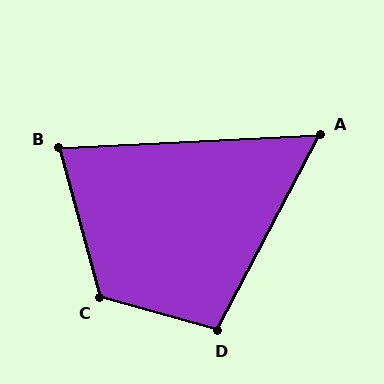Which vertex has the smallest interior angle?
A, at approximately 59 degrees.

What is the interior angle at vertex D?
Approximately 102 degrees (obtuse).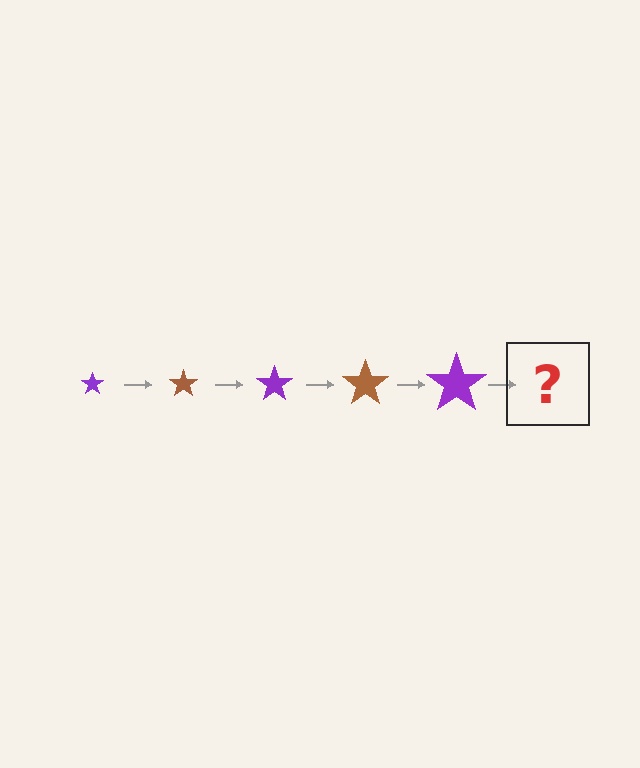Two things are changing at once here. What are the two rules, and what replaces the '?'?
The two rules are that the star grows larger each step and the color cycles through purple and brown. The '?' should be a brown star, larger than the previous one.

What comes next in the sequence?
The next element should be a brown star, larger than the previous one.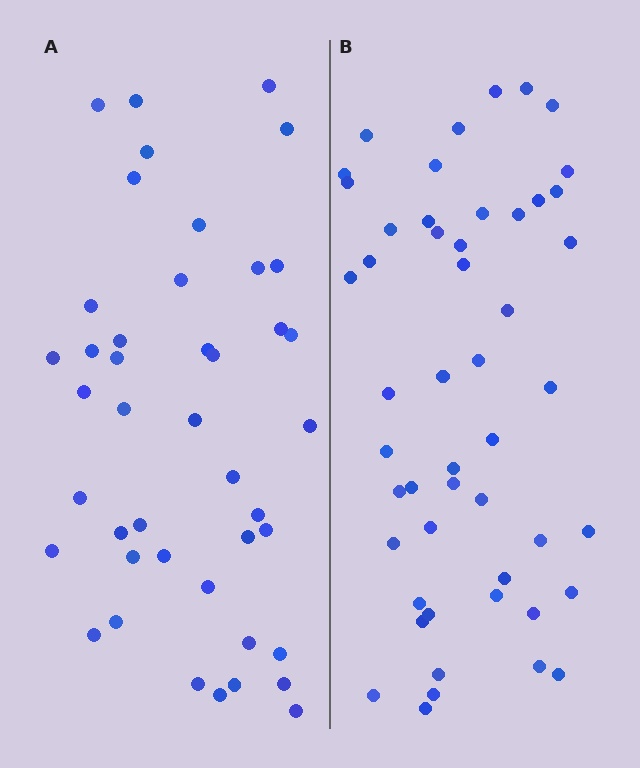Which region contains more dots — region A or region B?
Region B (the right region) has more dots.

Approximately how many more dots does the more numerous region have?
Region B has roughly 8 or so more dots than region A.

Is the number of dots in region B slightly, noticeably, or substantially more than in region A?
Region B has only slightly more — the two regions are fairly close. The ratio is roughly 1.2 to 1.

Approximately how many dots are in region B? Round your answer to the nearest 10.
About 50 dots.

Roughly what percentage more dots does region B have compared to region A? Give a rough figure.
About 15% more.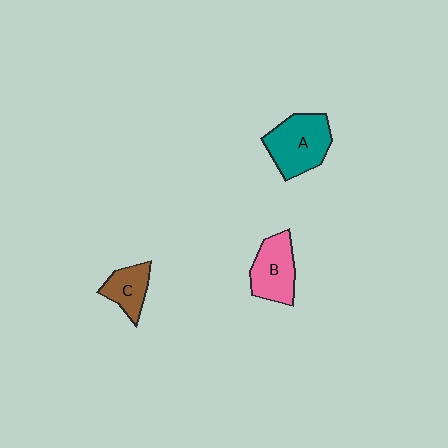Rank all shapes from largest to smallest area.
From largest to smallest: A (teal), B (pink), C (brown).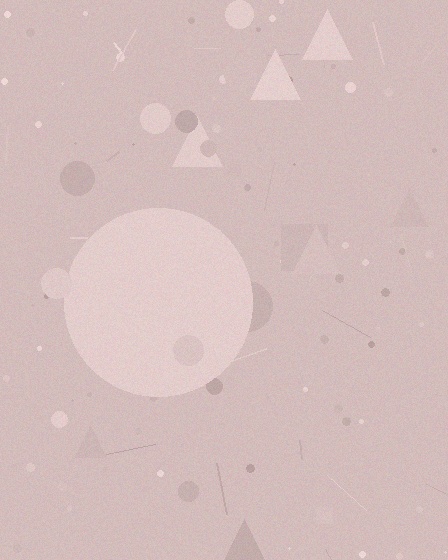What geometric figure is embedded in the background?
A circle is embedded in the background.